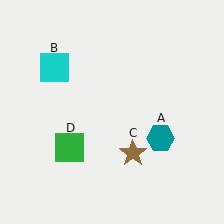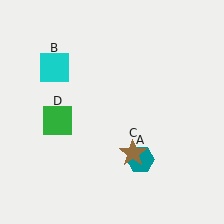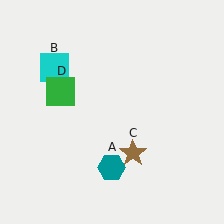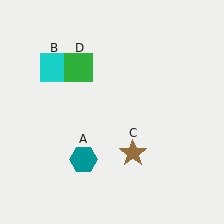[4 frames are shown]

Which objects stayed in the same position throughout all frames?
Cyan square (object B) and brown star (object C) remained stationary.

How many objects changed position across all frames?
2 objects changed position: teal hexagon (object A), green square (object D).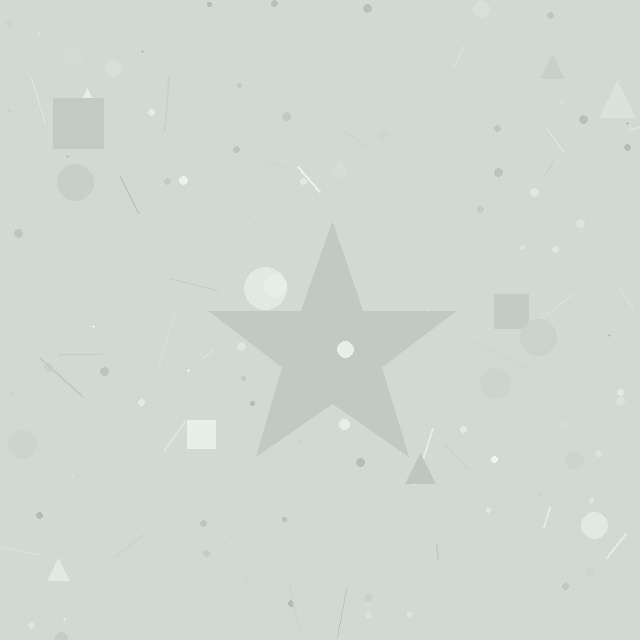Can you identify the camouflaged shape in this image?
The camouflaged shape is a star.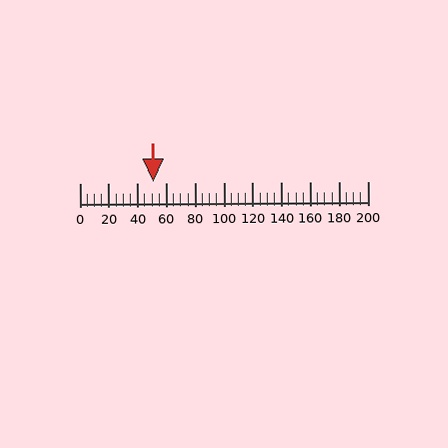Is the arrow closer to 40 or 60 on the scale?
The arrow is closer to 60.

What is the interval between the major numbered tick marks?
The major tick marks are spaced 20 units apart.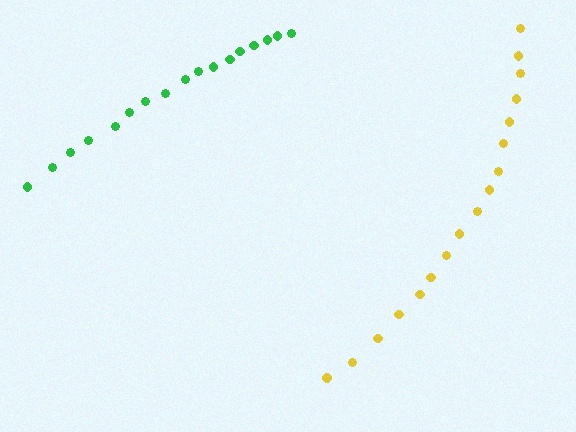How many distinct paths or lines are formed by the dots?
There are 2 distinct paths.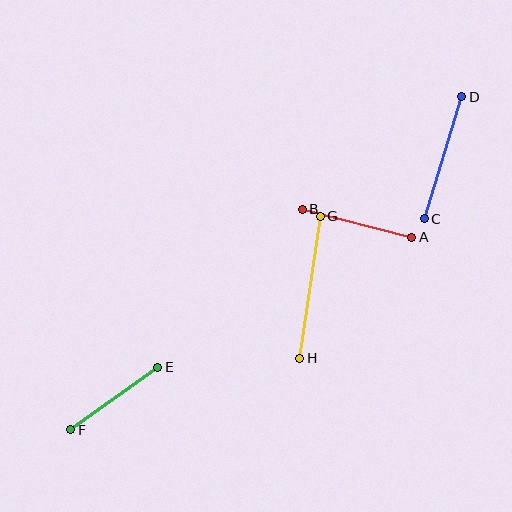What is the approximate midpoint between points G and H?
The midpoint is at approximately (310, 287) pixels.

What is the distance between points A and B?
The distance is approximately 113 pixels.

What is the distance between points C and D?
The distance is approximately 128 pixels.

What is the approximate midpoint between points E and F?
The midpoint is at approximately (114, 398) pixels.